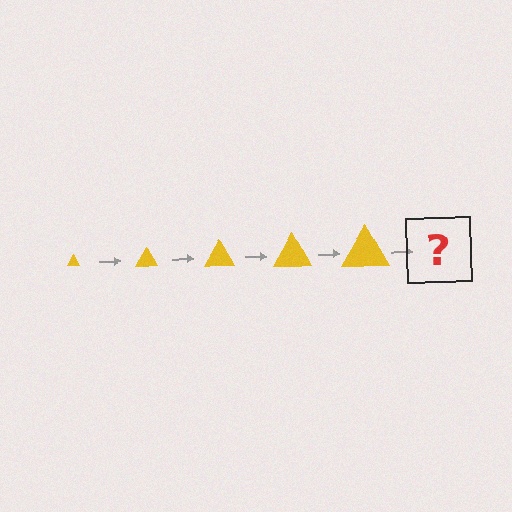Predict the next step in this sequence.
The next step is a yellow triangle, larger than the previous one.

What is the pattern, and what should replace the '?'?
The pattern is that the triangle gets progressively larger each step. The '?' should be a yellow triangle, larger than the previous one.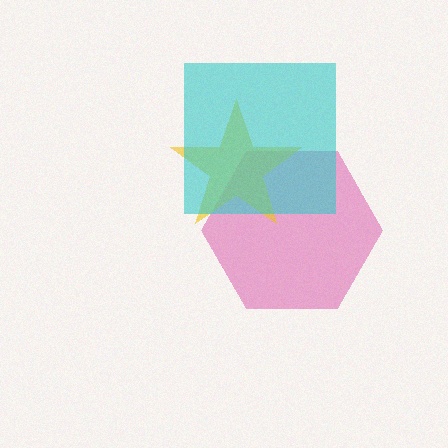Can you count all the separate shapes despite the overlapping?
Yes, there are 3 separate shapes.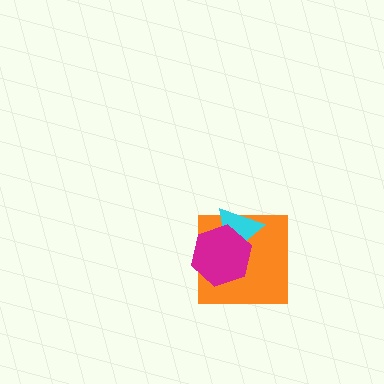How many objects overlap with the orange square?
2 objects overlap with the orange square.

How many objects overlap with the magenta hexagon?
2 objects overlap with the magenta hexagon.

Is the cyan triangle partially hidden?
Yes, it is partially covered by another shape.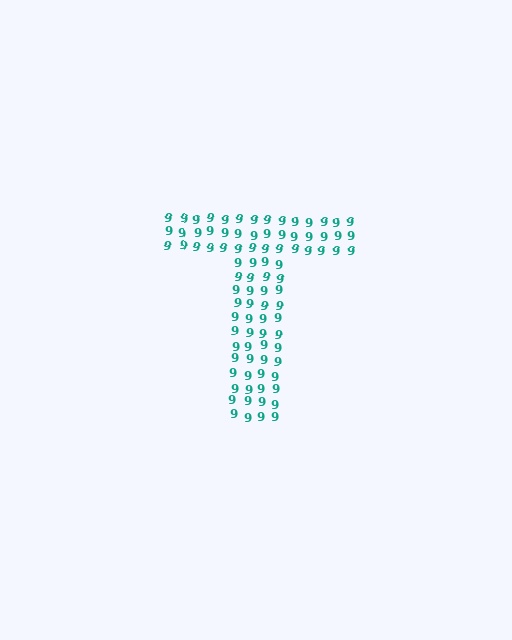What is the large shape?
The large shape is the letter T.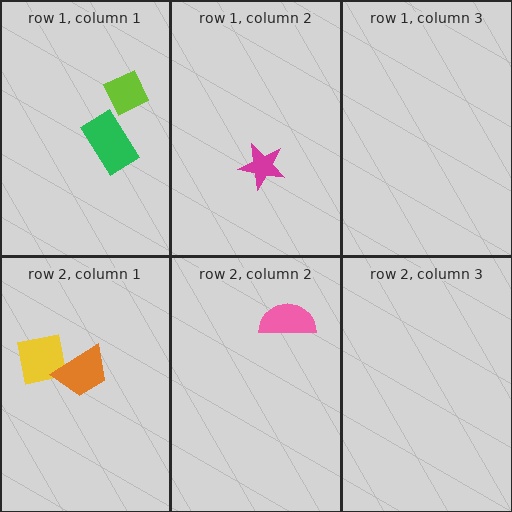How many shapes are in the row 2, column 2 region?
1.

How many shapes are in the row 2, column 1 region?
2.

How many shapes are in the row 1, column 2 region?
1.